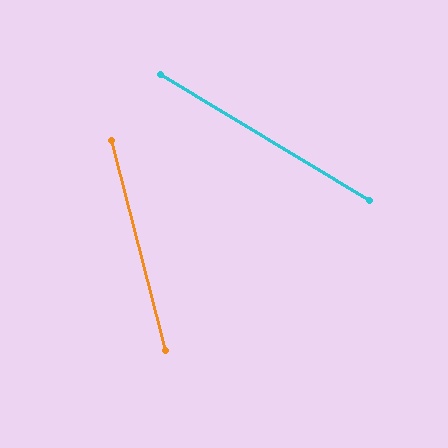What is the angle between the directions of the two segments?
Approximately 45 degrees.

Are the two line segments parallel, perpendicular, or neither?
Neither parallel nor perpendicular — they differ by about 45°.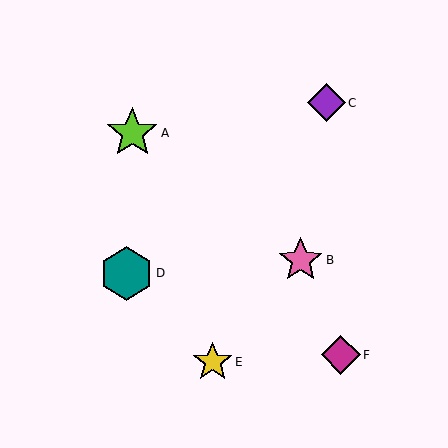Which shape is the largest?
The teal hexagon (labeled D) is the largest.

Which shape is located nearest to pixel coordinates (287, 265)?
The pink star (labeled B) at (301, 260) is nearest to that location.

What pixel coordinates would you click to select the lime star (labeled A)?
Click at (132, 133) to select the lime star A.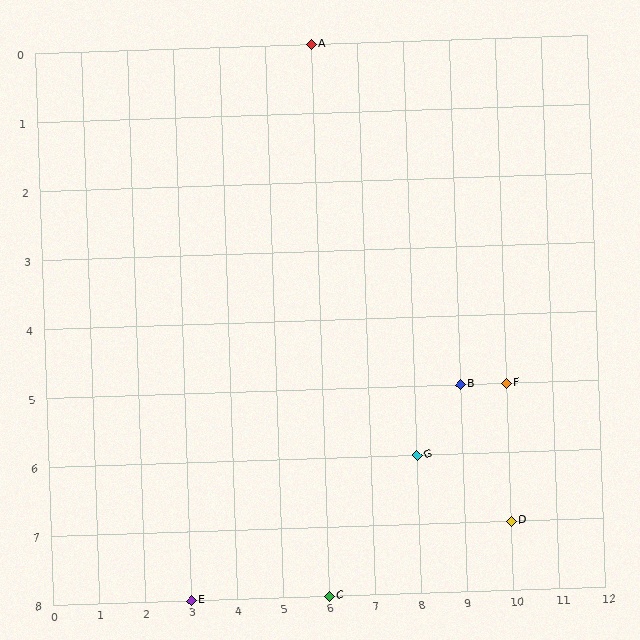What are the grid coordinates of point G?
Point G is at grid coordinates (8, 6).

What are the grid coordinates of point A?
Point A is at grid coordinates (6, 0).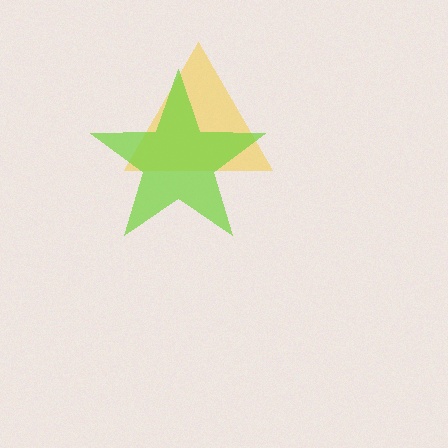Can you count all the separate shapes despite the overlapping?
Yes, there are 2 separate shapes.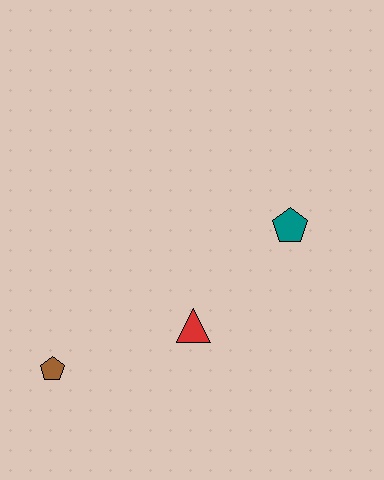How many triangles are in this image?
There is 1 triangle.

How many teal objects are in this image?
There is 1 teal object.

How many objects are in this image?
There are 3 objects.